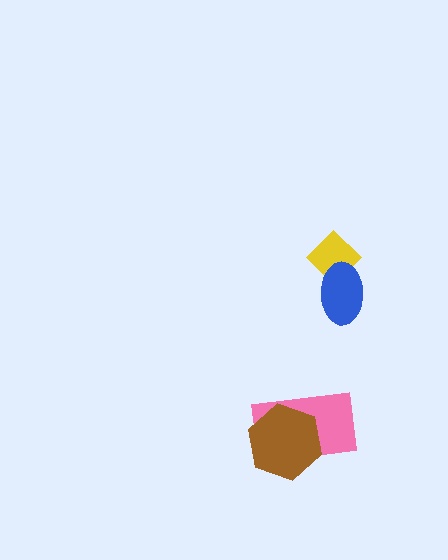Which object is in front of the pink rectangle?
The brown hexagon is in front of the pink rectangle.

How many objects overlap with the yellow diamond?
1 object overlaps with the yellow diamond.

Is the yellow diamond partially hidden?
Yes, it is partially covered by another shape.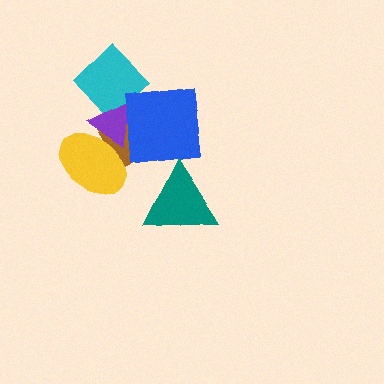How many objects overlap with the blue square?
4 objects overlap with the blue square.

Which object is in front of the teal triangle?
The blue square is in front of the teal triangle.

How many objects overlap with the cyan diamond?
2 objects overlap with the cyan diamond.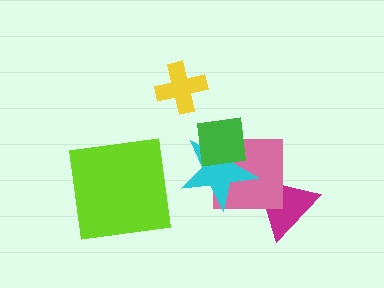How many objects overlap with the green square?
2 objects overlap with the green square.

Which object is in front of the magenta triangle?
The pink square is in front of the magenta triangle.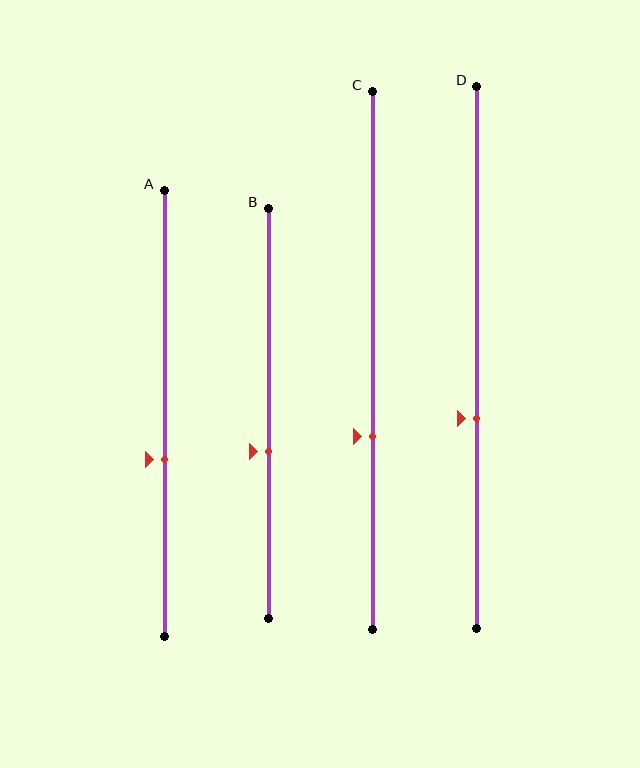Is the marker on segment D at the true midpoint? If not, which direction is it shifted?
No, the marker on segment D is shifted downward by about 11% of the segment length.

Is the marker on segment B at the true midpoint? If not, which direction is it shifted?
No, the marker on segment B is shifted downward by about 9% of the segment length.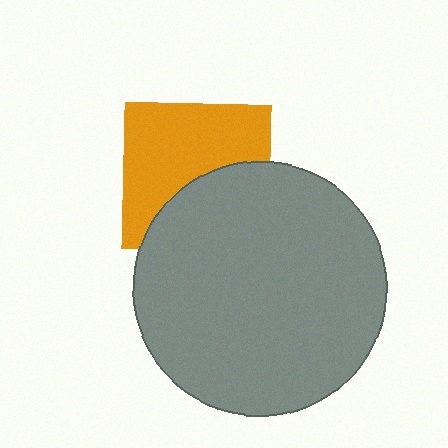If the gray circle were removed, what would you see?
You would see the complete orange square.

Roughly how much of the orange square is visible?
About half of it is visible (roughly 59%).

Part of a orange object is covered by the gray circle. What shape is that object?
It is a square.